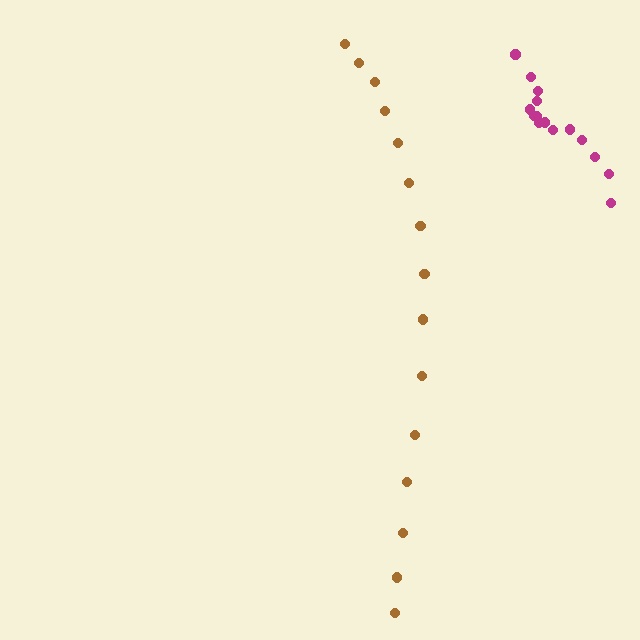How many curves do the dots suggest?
There are 2 distinct paths.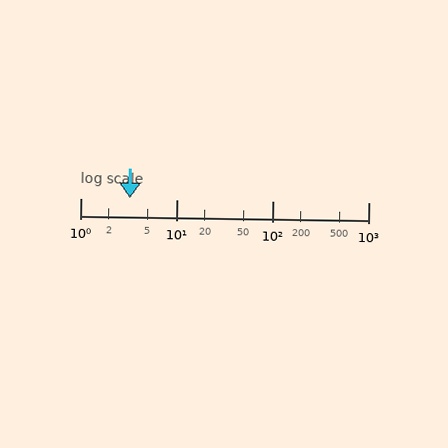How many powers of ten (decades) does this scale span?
The scale spans 3 decades, from 1 to 1000.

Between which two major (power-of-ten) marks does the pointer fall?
The pointer is between 1 and 10.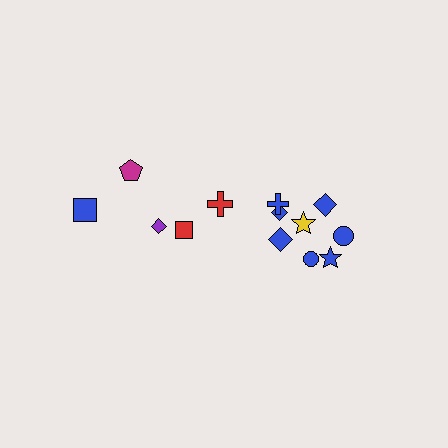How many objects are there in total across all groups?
There are 13 objects.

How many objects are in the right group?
There are 8 objects.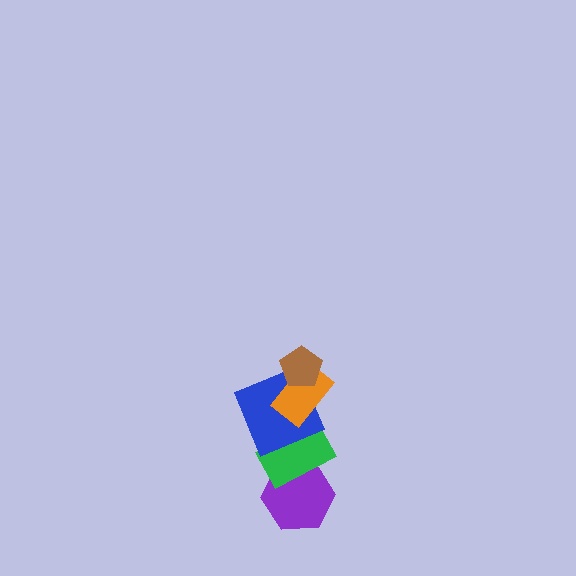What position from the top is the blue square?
The blue square is 3rd from the top.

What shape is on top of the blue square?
The orange rectangle is on top of the blue square.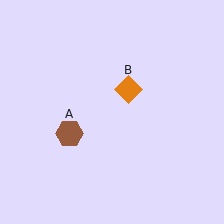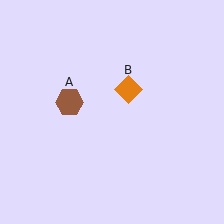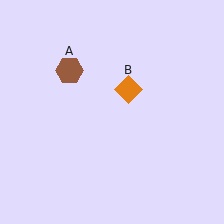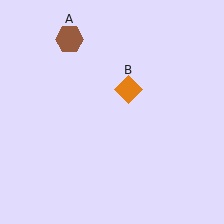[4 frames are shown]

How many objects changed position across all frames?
1 object changed position: brown hexagon (object A).